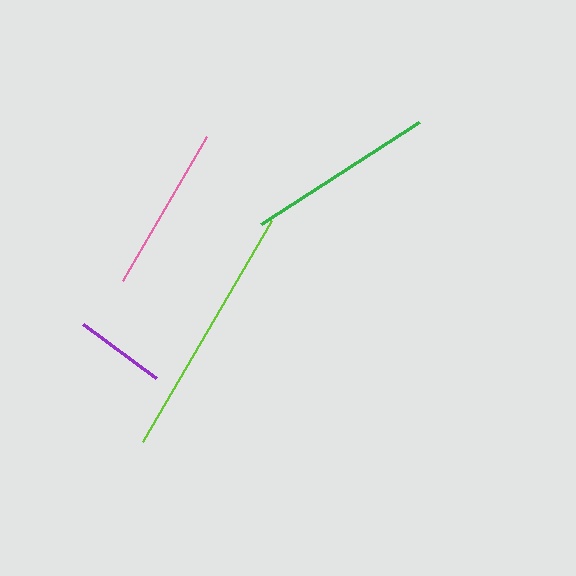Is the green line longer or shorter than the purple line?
The green line is longer than the purple line.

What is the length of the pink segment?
The pink segment is approximately 166 pixels long.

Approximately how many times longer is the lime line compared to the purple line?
The lime line is approximately 2.8 times the length of the purple line.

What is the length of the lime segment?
The lime segment is approximately 256 pixels long.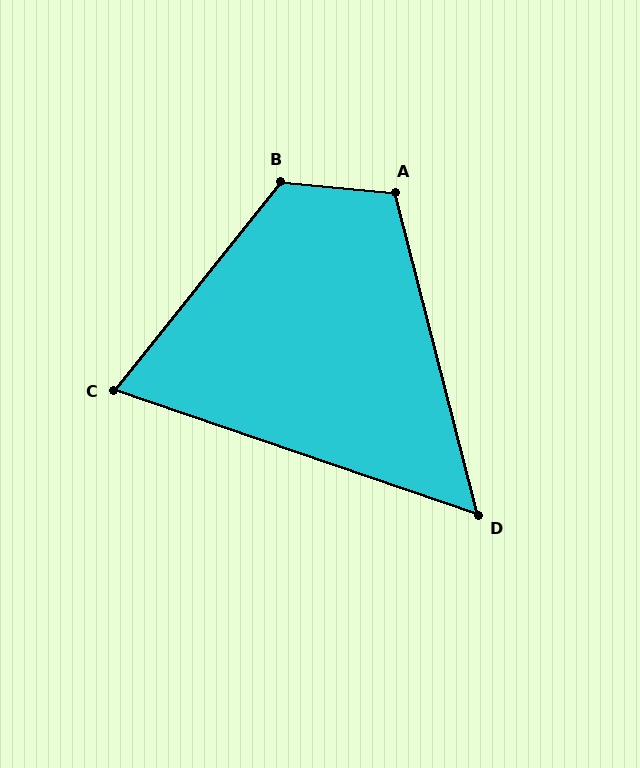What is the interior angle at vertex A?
Approximately 110 degrees (obtuse).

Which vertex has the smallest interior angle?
D, at approximately 57 degrees.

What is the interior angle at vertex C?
Approximately 70 degrees (acute).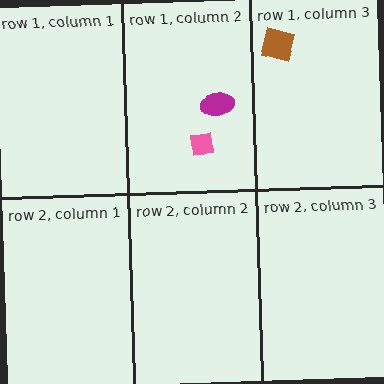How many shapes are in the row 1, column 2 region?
2.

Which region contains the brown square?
The row 1, column 3 region.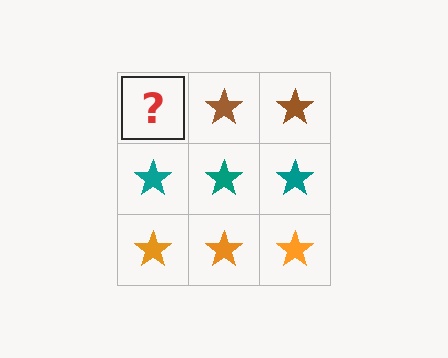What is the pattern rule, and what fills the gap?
The rule is that each row has a consistent color. The gap should be filled with a brown star.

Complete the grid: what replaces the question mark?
The question mark should be replaced with a brown star.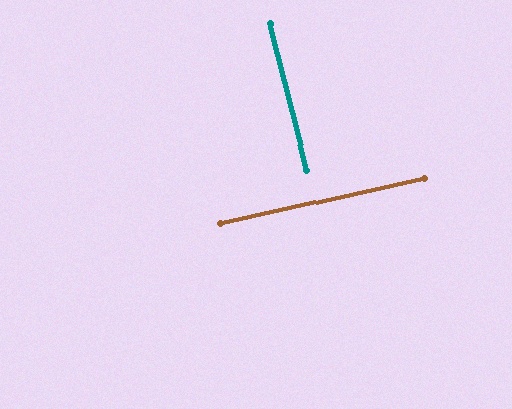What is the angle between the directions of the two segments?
Approximately 88 degrees.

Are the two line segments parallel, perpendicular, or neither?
Perpendicular — they meet at approximately 88°.